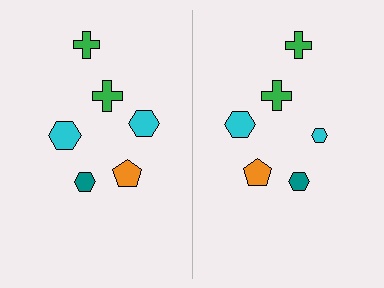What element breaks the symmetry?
The cyan hexagon on the right side has a different size than its mirror counterpart.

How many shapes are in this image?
There are 12 shapes in this image.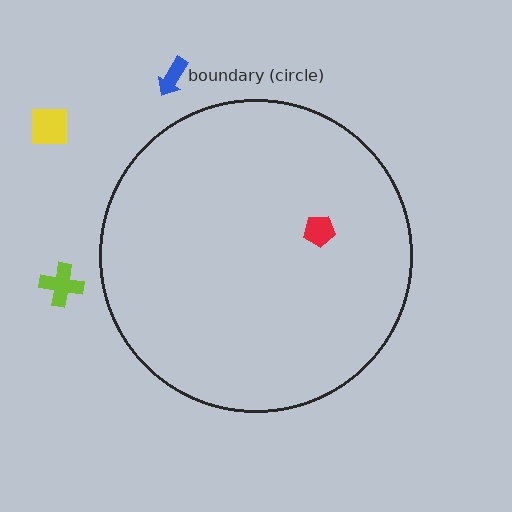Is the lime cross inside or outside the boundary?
Outside.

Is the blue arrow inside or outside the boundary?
Outside.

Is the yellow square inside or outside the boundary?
Outside.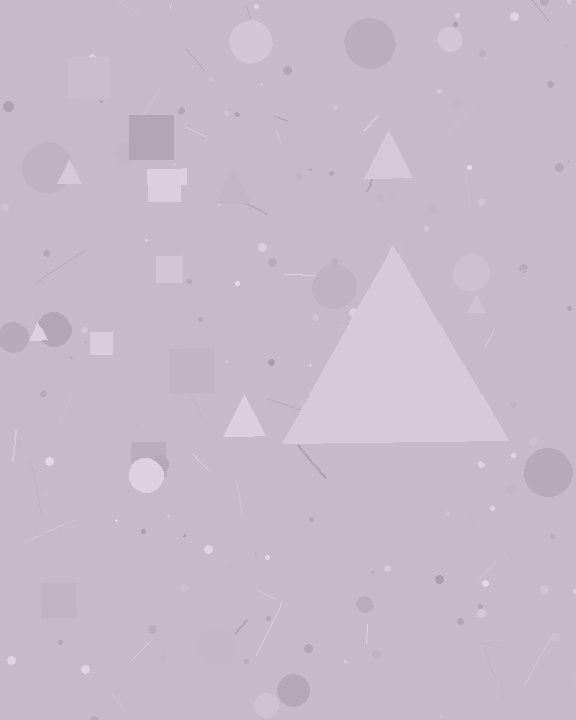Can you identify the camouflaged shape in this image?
The camouflaged shape is a triangle.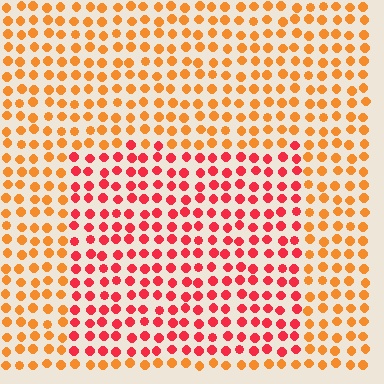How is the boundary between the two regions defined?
The boundary is defined purely by a slight shift in hue (about 37 degrees). Spacing, size, and orientation are identical on both sides.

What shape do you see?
I see a rectangle.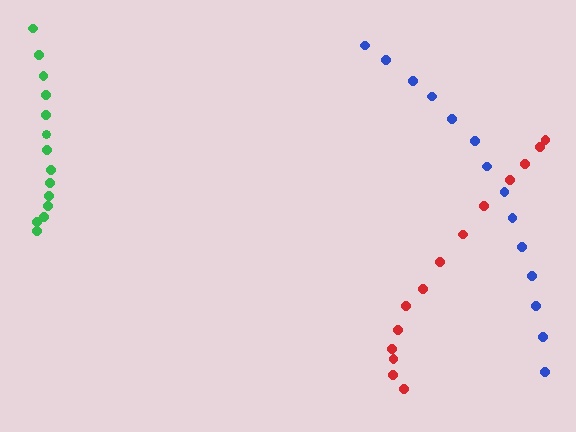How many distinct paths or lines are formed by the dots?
There are 3 distinct paths.